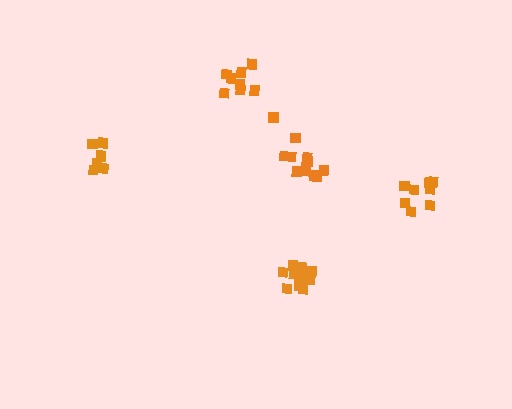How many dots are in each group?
Group 1: 7 dots, Group 2: 13 dots, Group 3: 9 dots, Group 4: 11 dots, Group 5: 9 dots (49 total).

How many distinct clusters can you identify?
There are 5 distinct clusters.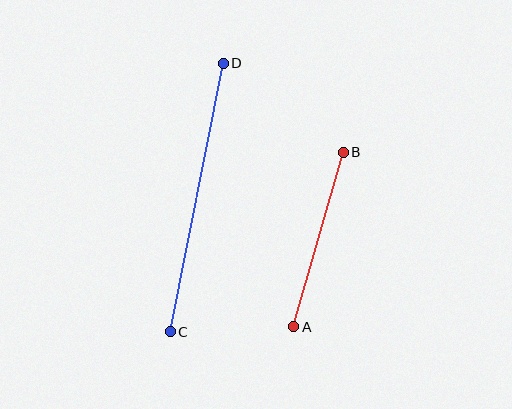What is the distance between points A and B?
The distance is approximately 182 pixels.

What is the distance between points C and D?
The distance is approximately 274 pixels.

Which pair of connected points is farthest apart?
Points C and D are farthest apart.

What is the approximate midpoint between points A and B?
The midpoint is at approximately (319, 240) pixels.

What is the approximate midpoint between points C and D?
The midpoint is at approximately (197, 197) pixels.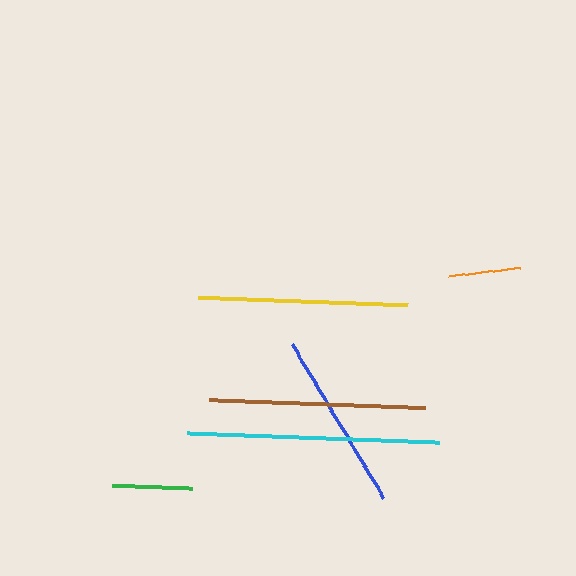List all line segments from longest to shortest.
From longest to shortest: cyan, brown, yellow, blue, green, orange.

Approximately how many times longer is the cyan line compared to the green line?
The cyan line is approximately 3.2 times the length of the green line.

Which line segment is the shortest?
The orange line is the shortest at approximately 72 pixels.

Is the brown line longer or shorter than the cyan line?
The cyan line is longer than the brown line.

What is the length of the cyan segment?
The cyan segment is approximately 253 pixels long.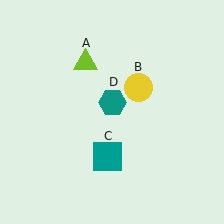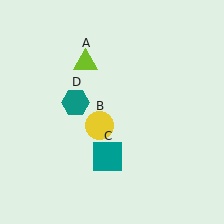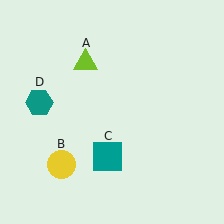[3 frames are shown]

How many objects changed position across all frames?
2 objects changed position: yellow circle (object B), teal hexagon (object D).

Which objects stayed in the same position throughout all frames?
Lime triangle (object A) and teal square (object C) remained stationary.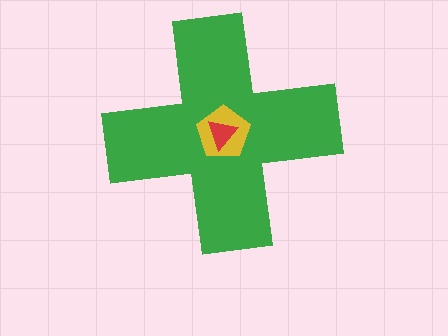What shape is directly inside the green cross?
The yellow pentagon.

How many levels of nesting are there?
3.